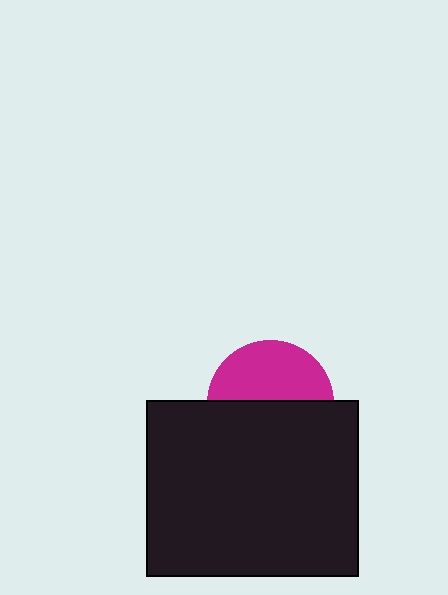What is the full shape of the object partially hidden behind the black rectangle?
The partially hidden object is a magenta circle.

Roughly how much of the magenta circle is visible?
About half of it is visible (roughly 46%).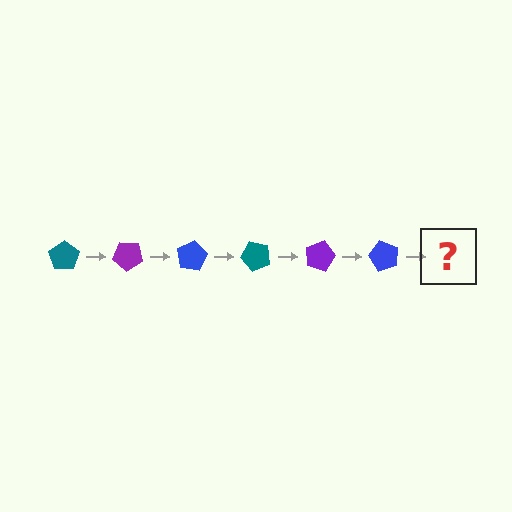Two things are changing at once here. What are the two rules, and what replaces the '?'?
The two rules are that it rotates 40 degrees each step and the color cycles through teal, purple, and blue. The '?' should be a teal pentagon, rotated 240 degrees from the start.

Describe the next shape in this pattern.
It should be a teal pentagon, rotated 240 degrees from the start.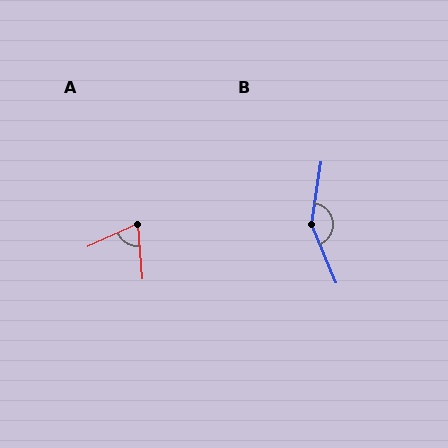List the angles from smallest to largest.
A (70°), B (148°).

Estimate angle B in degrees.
Approximately 148 degrees.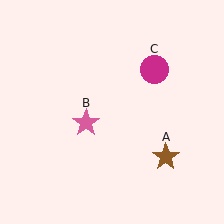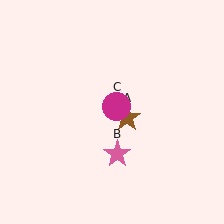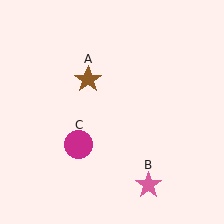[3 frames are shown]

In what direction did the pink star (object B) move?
The pink star (object B) moved down and to the right.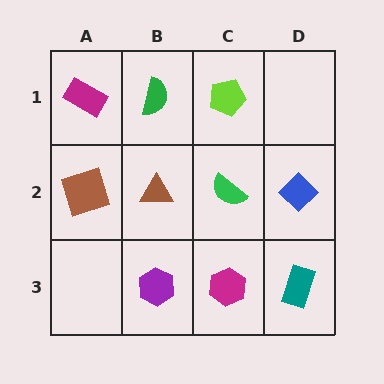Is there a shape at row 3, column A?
No, that cell is empty.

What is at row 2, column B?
A brown triangle.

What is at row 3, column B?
A purple hexagon.